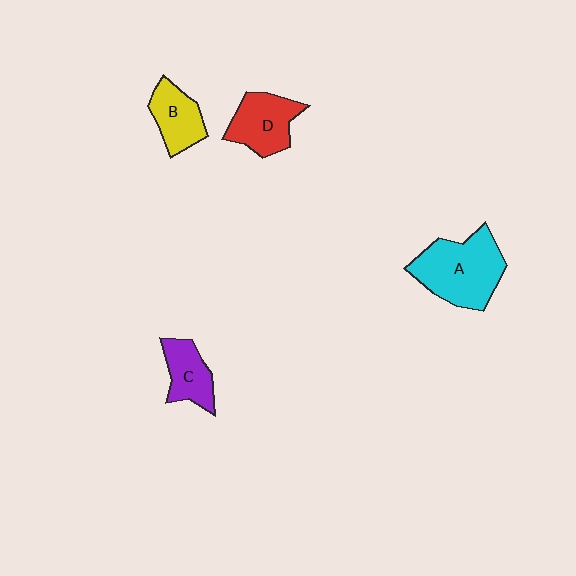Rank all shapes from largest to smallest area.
From largest to smallest: A (cyan), D (red), B (yellow), C (purple).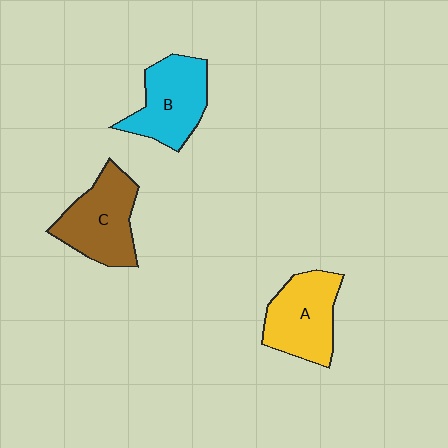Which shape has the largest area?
Shape C (brown).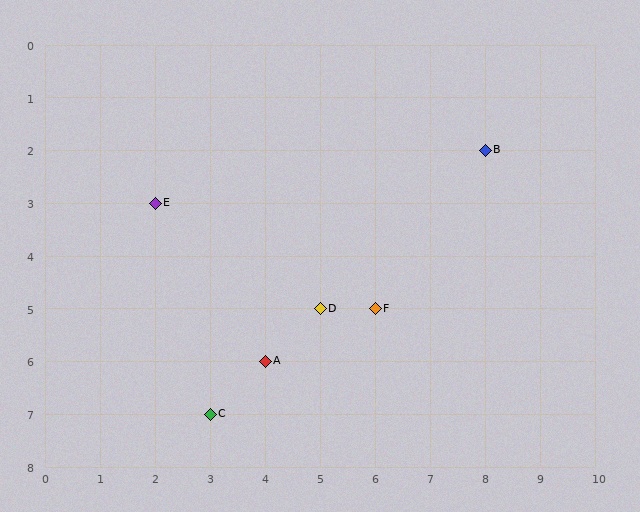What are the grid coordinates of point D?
Point D is at grid coordinates (5, 5).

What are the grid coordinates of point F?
Point F is at grid coordinates (6, 5).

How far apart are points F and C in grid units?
Points F and C are 3 columns and 2 rows apart (about 3.6 grid units diagonally).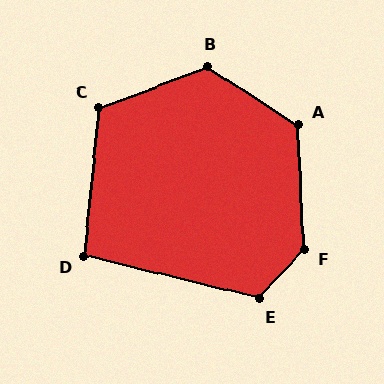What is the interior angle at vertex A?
Approximately 125 degrees (obtuse).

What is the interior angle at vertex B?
Approximately 127 degrees (obtuse).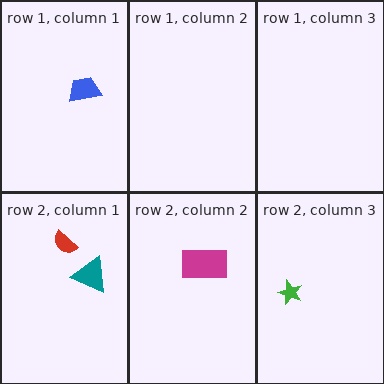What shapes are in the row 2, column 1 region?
The red semicircle, the teal triangle.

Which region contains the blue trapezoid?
The row 1, column 1 region.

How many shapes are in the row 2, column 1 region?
2.